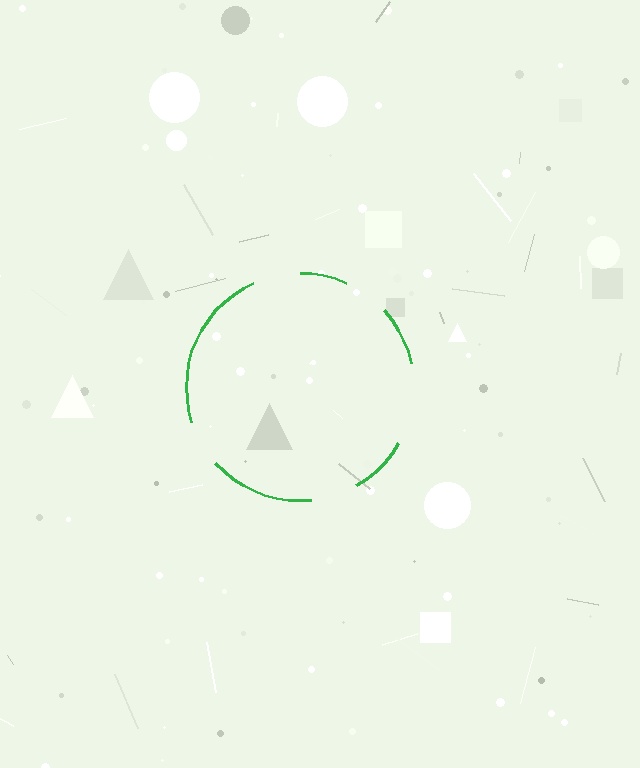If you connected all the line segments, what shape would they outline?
They would outline a circle.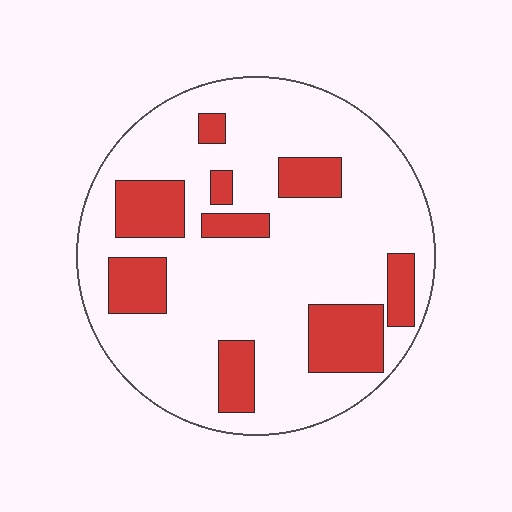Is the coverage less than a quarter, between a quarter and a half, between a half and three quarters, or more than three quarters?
Less than a quarter.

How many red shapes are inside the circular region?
9.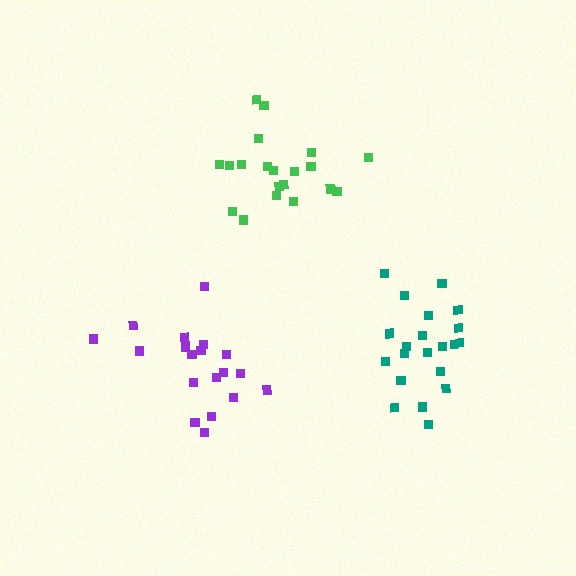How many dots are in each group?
Group 1: 19 dots, Group 2: 20 dots, Group 3: 21 dots (60 total).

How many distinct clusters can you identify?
There are 3 distinct clusters.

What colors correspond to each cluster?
The clusters are colored: purple, green, teal.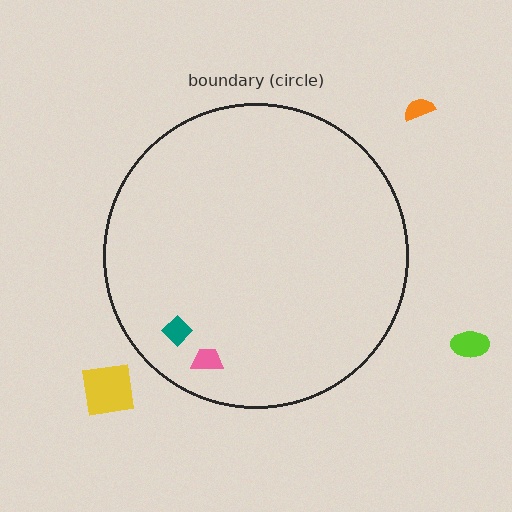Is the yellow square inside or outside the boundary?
Outside.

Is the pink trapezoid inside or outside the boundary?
Inside.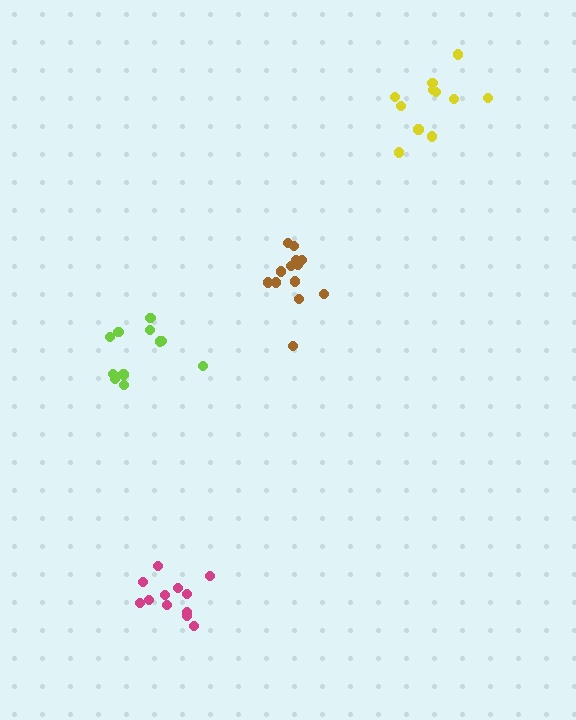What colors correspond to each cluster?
The clusters are colored: yellow, lime, magenta, brown.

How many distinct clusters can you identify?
There are 4 distinct clusters.